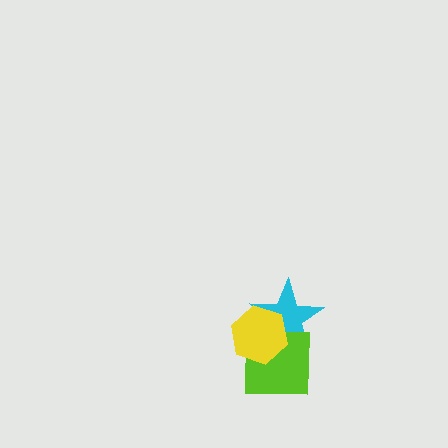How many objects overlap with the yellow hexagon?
2 objects overlap with the yellow hexagon.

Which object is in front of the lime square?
The yellow hexagon is in front of the lime square.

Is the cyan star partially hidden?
Yes, it is partially covered by another shape.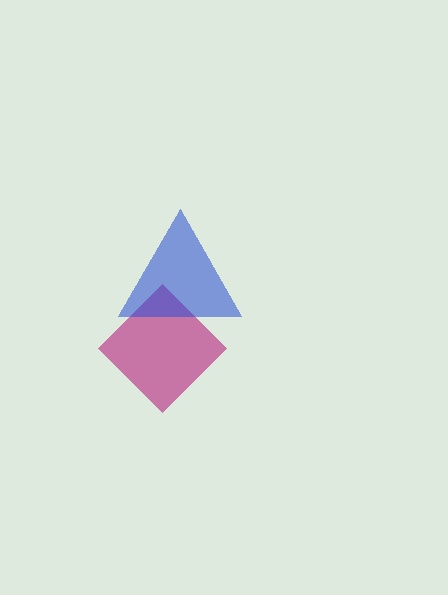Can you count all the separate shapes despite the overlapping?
Yes, there are 2 separate shapes.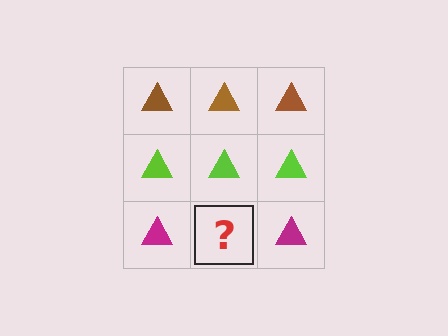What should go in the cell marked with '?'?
The missing cell should contain a magenta triangle.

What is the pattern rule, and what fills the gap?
The rule is that each row has a consistent color. The gap should be filled with a magenta triangle.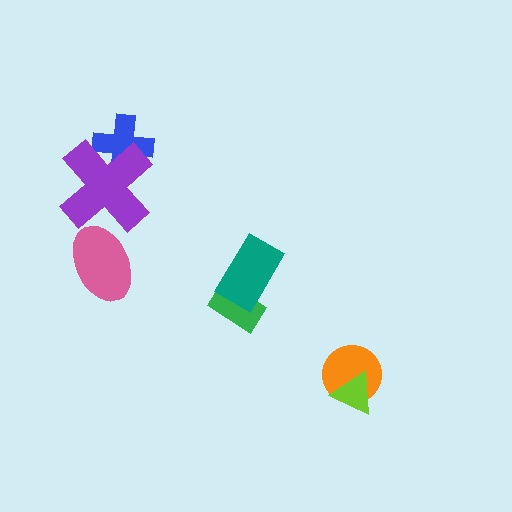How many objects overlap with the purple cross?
2 objects overlap with the purple cross.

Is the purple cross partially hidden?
Yes, it is partially covered by another shape.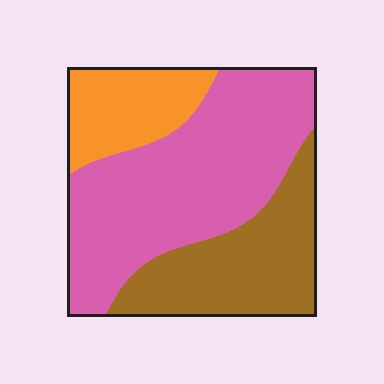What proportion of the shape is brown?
Brown takes up about one third (1/3) of the shape.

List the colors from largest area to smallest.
From largest to smallest: pink, brown, orange.